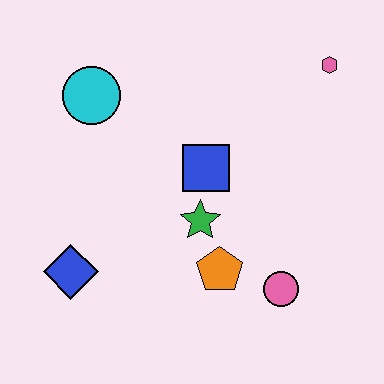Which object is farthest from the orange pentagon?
The pink hexagon is farthest from the orange pentagon.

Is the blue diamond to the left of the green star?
Yes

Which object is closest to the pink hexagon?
The blue square is closest to the pink hexagon.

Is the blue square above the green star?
Yes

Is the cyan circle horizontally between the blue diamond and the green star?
Yes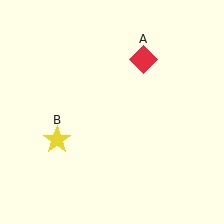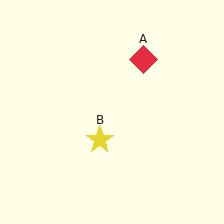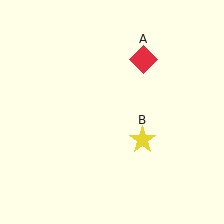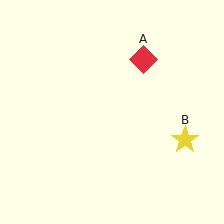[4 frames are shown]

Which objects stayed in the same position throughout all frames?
Red diamond (object A) remained stationary.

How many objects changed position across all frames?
1 object changed position: yellow star (object B).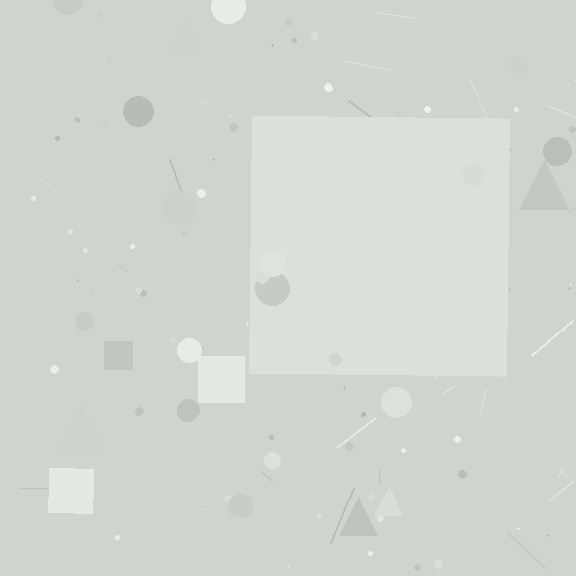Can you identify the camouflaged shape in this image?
The camouflaged shape is a square.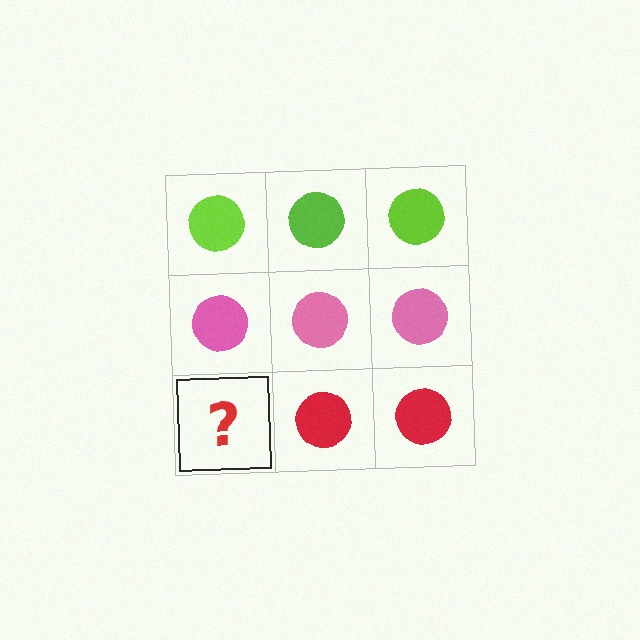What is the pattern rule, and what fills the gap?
The rule is that each row has a consistent color. The gap should be filled with a red circle.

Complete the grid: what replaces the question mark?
The question mark should be replaced with a red circle.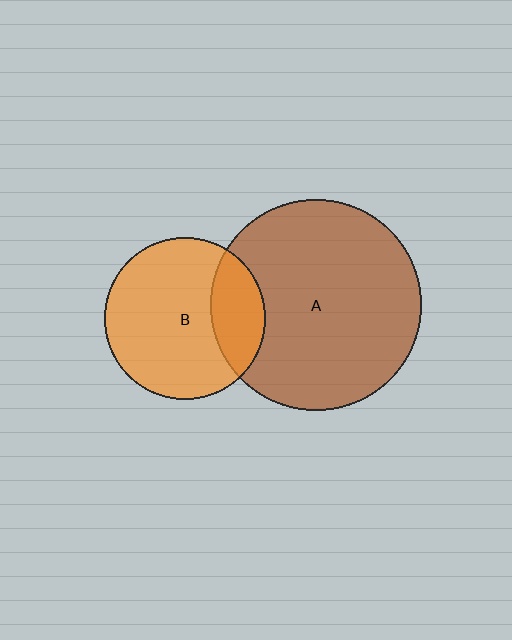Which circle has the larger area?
Circle A (brown).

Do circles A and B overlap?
Yes.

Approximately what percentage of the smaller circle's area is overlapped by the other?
Approximately 25%.